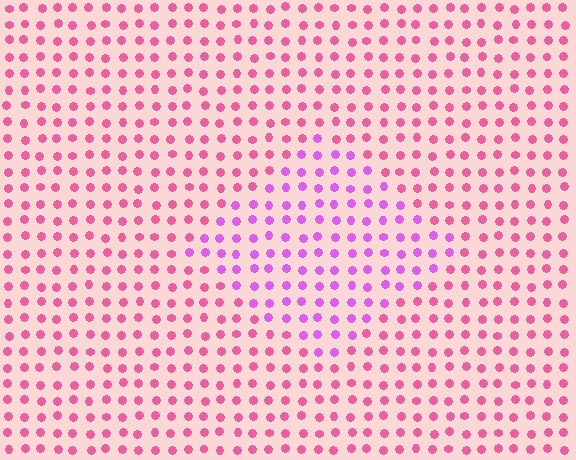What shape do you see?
I see a diamond.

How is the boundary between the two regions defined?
The boundary is defined purely by a slight shift in hue (about 38 degrees). Spacing, size, and orientation are identical on both sides.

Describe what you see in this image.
The image is filled with small pink elements in a uniform arrangement. A diamond-shaped region is visible where the elements are tinted to a slightly different hue, forming a subtle color boundary.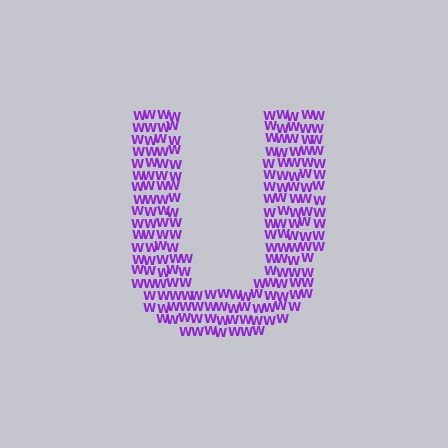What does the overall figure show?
The overall figure shows the letter U.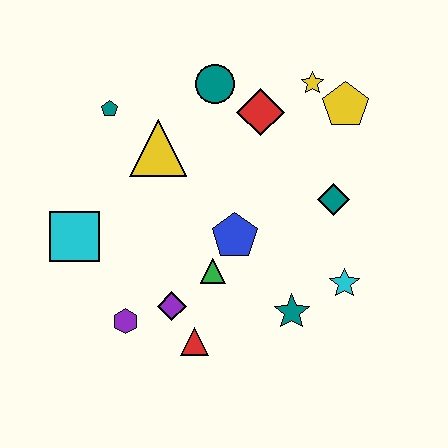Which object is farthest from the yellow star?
The purple hexagon is farthest from the yellow star.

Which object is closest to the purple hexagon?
The purple diamond is closest to the purple hexagon.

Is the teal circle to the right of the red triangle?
Yes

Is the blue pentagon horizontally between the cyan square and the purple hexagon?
No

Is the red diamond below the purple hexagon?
No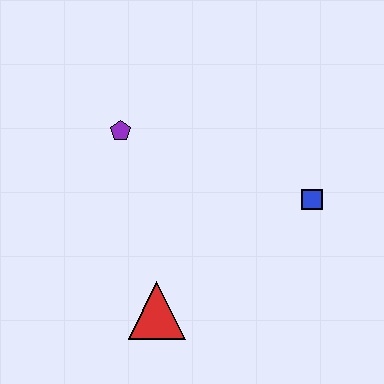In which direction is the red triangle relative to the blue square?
The red triangle is to the left of the blue square.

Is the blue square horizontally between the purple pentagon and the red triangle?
No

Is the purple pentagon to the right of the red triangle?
No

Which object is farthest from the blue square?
The purple pentagon is farthest from the blue square.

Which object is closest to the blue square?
The red triangle is closest to the blue square.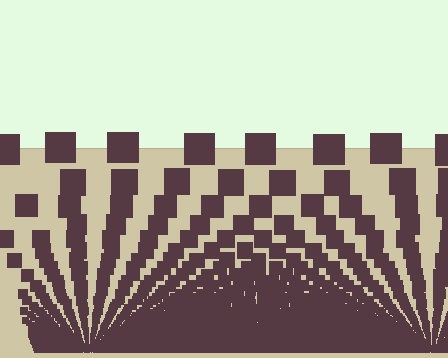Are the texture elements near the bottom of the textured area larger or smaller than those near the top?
Smaller. The gradient is inverted — elements near the bottom are smaller and denser.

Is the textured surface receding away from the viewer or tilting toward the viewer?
The surface appears to tilt toward the viewer. Texture elements get larger and sparser toward the top.